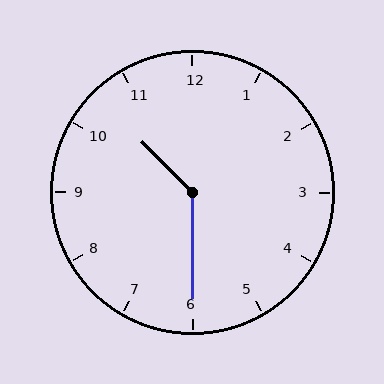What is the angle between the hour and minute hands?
Approximately 135 degrees.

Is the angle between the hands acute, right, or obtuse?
It is obtuse.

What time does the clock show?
10:30.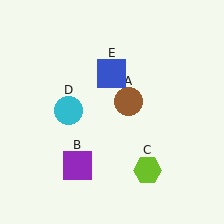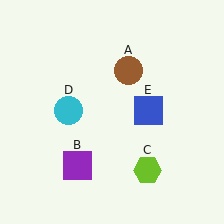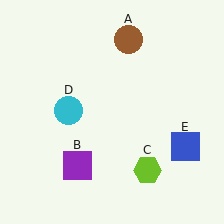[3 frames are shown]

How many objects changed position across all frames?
2 objects changed position: brown circle (object A), blue square (object E).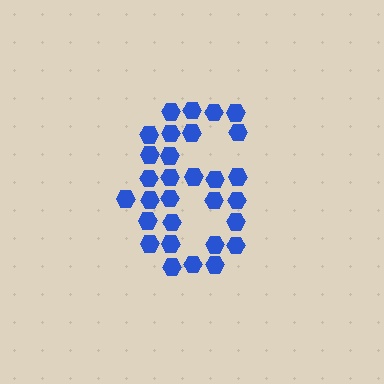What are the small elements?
The small elements are hexagons.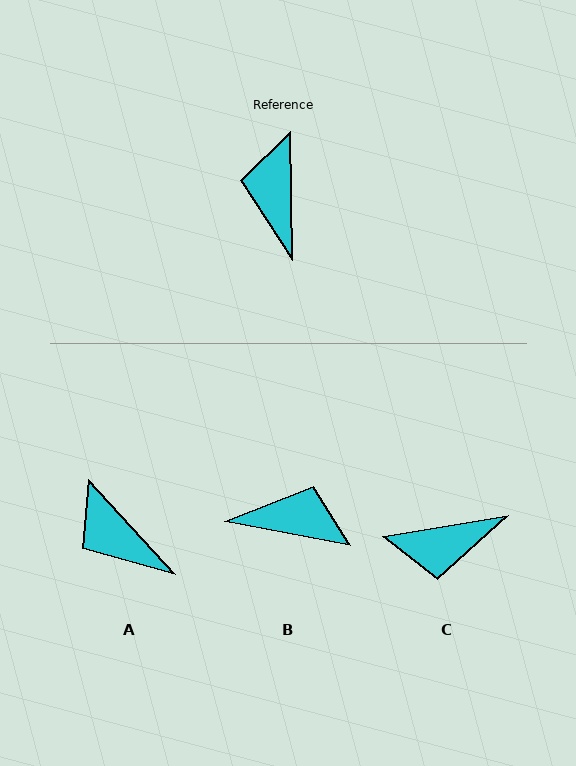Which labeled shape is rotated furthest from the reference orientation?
B, about 101 degrees away.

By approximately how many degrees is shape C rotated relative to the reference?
Approximately 99 degrees counter-clockwise.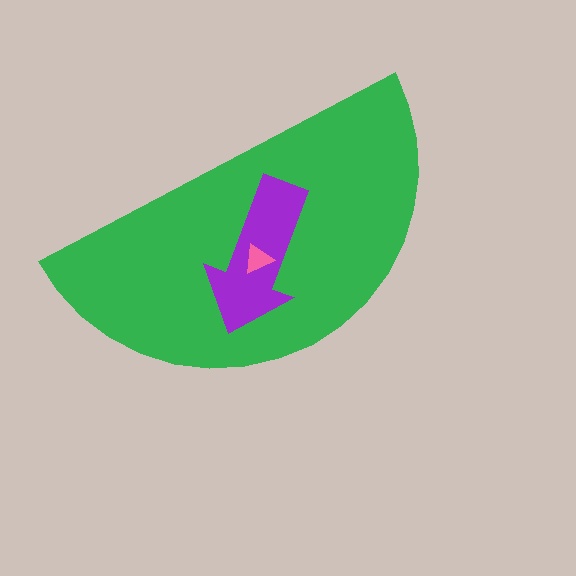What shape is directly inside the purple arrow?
The pink triangle.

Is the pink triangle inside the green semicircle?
Yes.